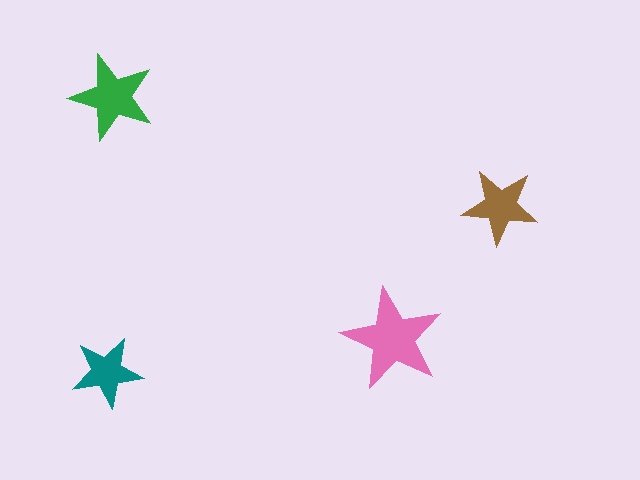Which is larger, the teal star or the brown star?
The brown one.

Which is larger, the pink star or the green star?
The pink one.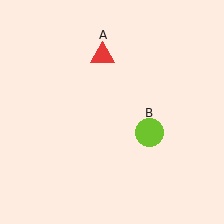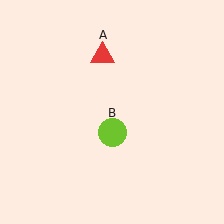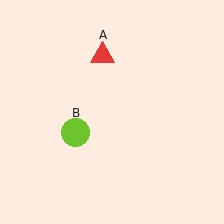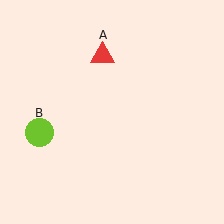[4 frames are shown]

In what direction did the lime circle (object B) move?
The lime circle (object B) moved left.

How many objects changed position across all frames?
1 object changed position: lime circle (object B).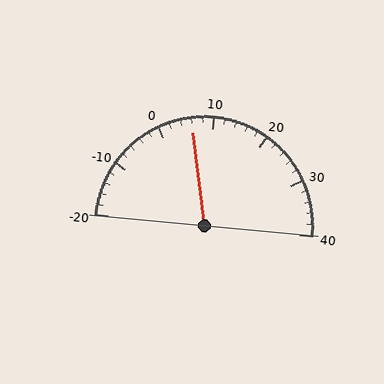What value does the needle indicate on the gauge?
The needle indicates approximately 6.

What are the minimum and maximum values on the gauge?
The gauge ranges from -20 to 40.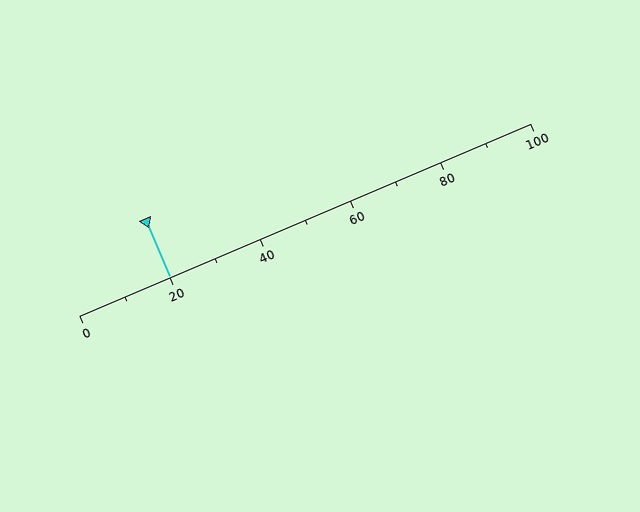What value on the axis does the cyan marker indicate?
The marker indicates approximately 20.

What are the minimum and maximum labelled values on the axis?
The axis runs from 0 to 100.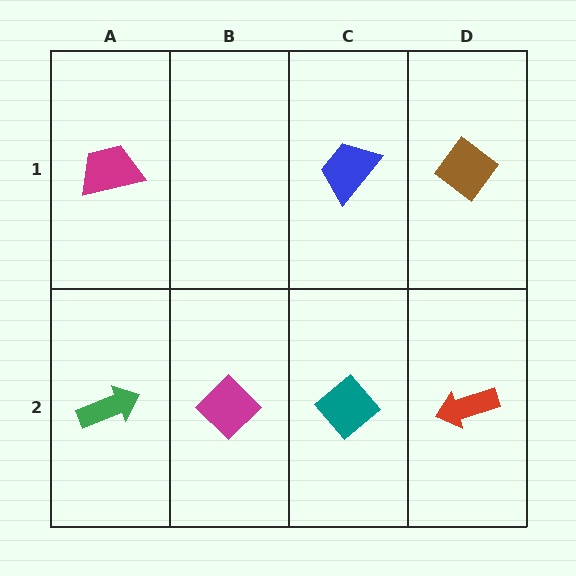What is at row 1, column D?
A brown diamond.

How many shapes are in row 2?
4 shapes.